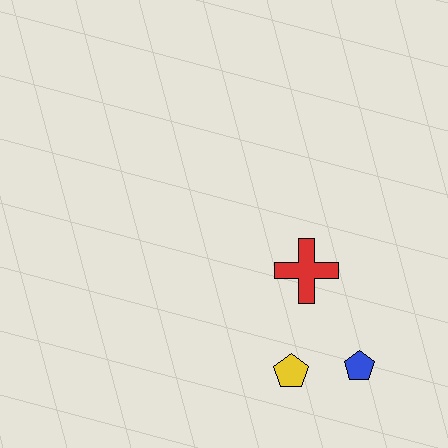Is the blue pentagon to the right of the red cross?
Yes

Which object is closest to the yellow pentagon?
The blue pentagon is closest to the yellow pentagon.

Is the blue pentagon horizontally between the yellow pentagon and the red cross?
No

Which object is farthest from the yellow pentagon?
The red cross is farthest from the yellow pentagon.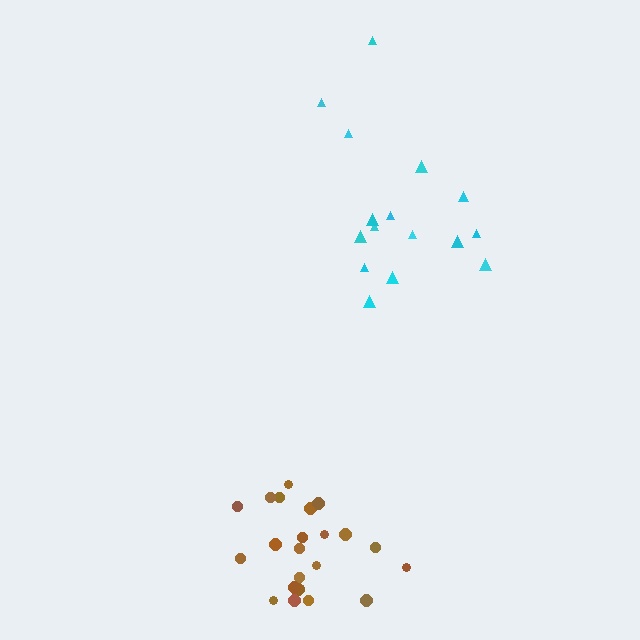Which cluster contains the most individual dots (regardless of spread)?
Brown (23).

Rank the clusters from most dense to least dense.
brown, cyan.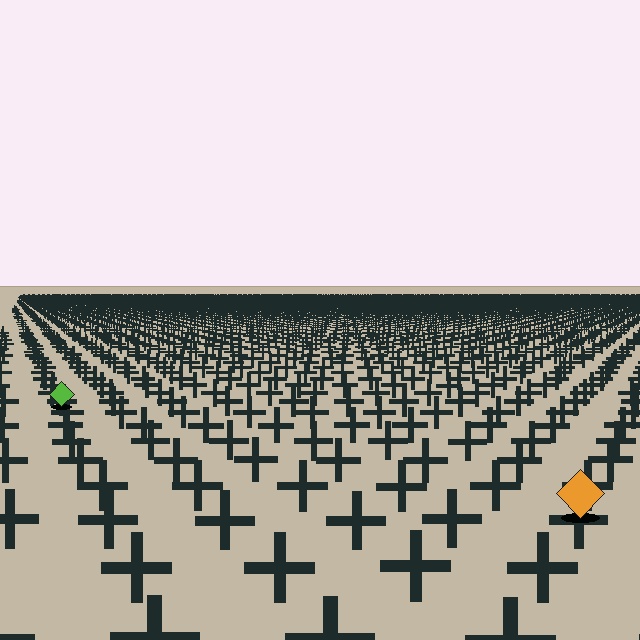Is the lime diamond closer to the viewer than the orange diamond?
No. The orange diamond is closer — you can tell from the texture gradient: the ground texture is coarser near it.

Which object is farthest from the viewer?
The lime diamond is farthest from the viewer. It appears smaller and the ground texture around it is denser.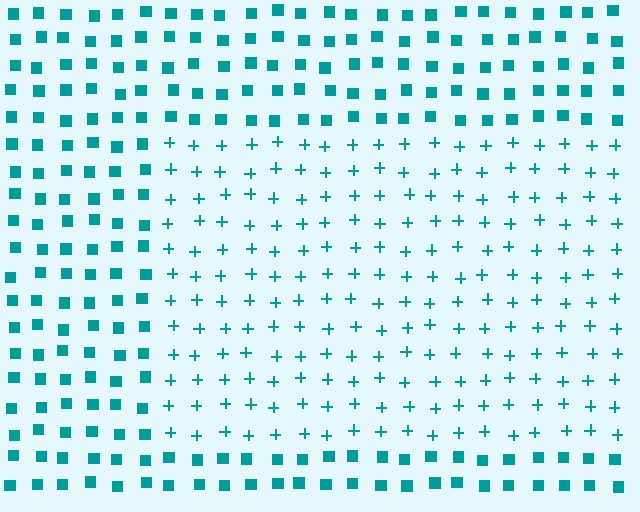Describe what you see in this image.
The image is filled with small teal elements arranged in a uniform grid. A rectangle-shaped region contains plus signs, while the surrounding area contains squares. The boundary is defined purely by the change in element shape.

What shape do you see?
I see a rectangle.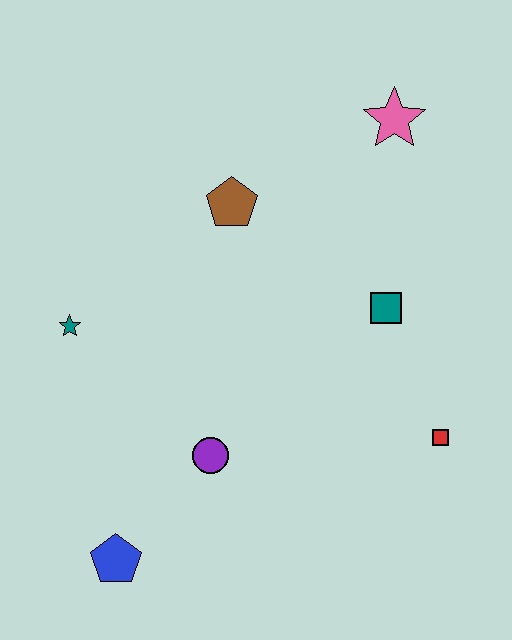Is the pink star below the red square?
No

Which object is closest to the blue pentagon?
The purple circle is closest to the blue pentagon.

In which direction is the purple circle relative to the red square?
The purple circle is to the left of the red square.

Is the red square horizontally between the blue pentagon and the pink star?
No